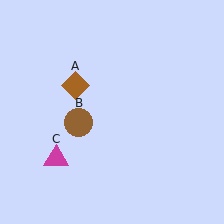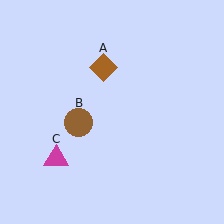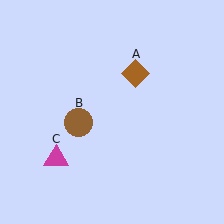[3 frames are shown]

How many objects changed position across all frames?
1 object changed position: brown diamond (object A).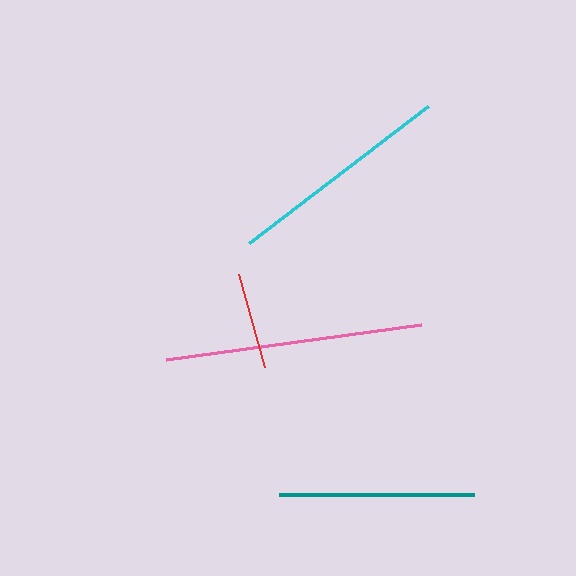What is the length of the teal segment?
The teal segment is approximately 195 pixels long.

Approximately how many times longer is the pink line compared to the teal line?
The pink line is approximately 1.3 times the length of the teal line.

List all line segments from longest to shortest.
From longest to shortest: pink, cyan, teal, red.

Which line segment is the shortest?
The red line is the shortest at approximately 97 pixels.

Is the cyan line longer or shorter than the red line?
The cyan line is longer than the red line.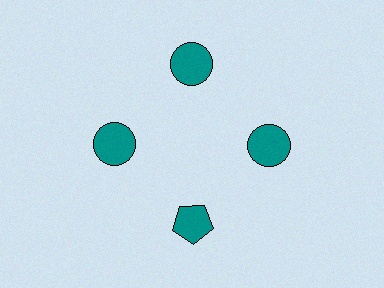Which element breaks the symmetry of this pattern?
The teal pentagon at roughly the 6 o'clock position breaks the symmetry. All other shapes are teal circles.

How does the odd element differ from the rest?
It has a different shape: pentagon instead of circle.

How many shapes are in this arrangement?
There are 4 shapes arranged in a ring pattern.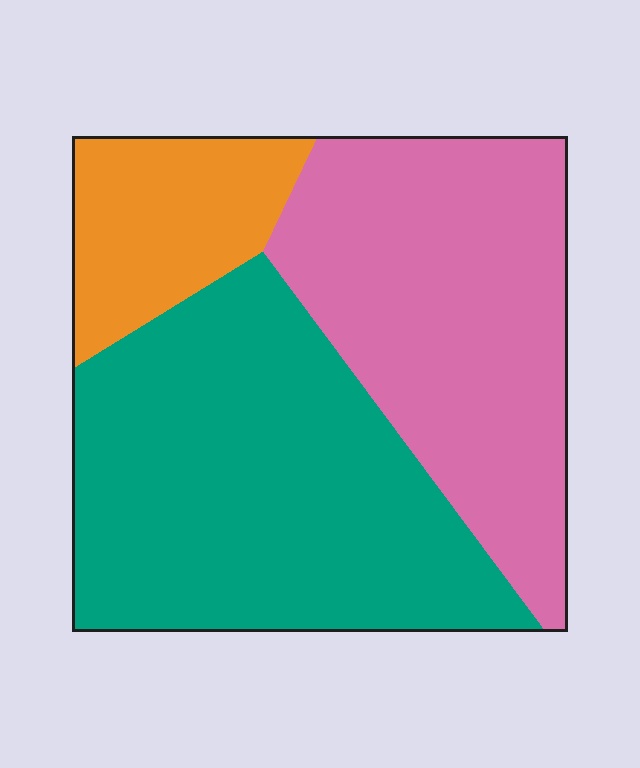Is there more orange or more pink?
Pink.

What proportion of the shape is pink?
Pink takes up about three eighths (3/8) of the shape.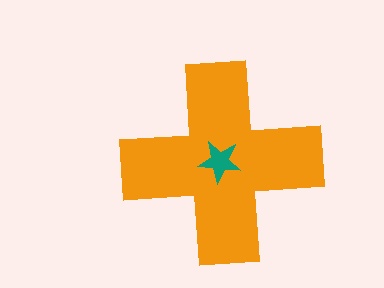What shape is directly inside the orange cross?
The teal star.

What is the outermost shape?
The orange cross.